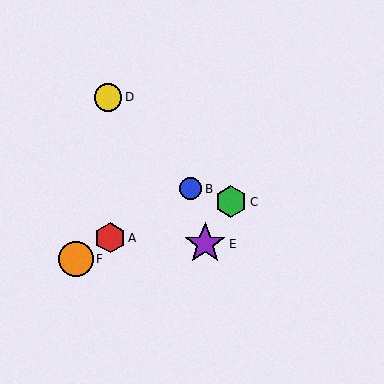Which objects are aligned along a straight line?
Objects A, B, F are aligned along a straight line.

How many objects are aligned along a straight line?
3 objects (A, B, F) are aligned along a straight line.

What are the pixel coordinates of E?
Object E is at (205, 244).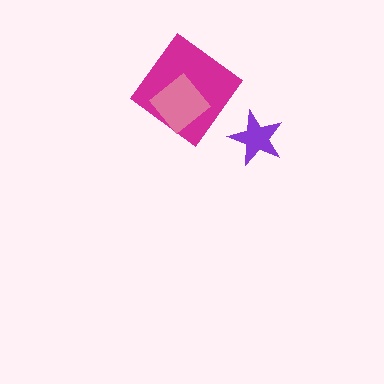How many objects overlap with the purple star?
0 objects overlap with the purple star.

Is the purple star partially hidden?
No, no other shape covers it.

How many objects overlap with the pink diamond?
1 object overlaps with the pink diamond.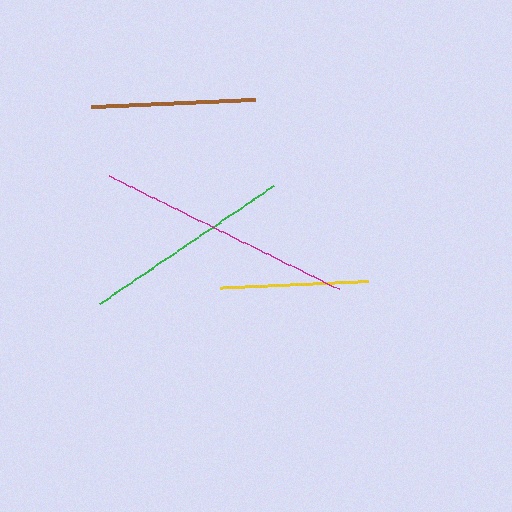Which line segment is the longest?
The magenta line is the longest at approximately 256 pixels.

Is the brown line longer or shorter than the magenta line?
The magenta line is longer than the brown line.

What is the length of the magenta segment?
The magenta segment is approximately 256 pixels long.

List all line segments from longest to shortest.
From longest to shortest: magenta, green, brown, yellow.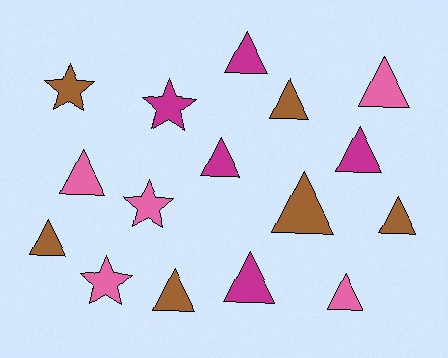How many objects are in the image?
There are 16 objects.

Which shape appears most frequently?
Triangle, with 12 objects.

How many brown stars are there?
There is 1 brown star.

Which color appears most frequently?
Brown, with 6 objects.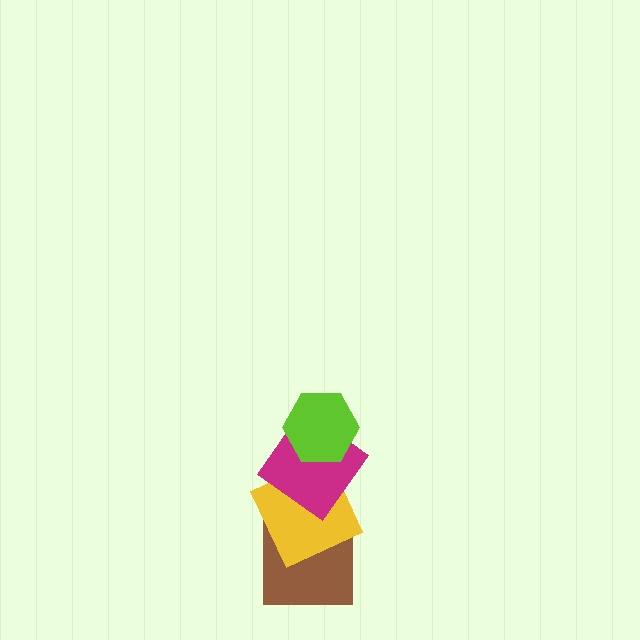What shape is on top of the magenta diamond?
The lime hexagon is on top of the magenta diamond.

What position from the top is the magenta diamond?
The magenta diamond is 2nd from the top.